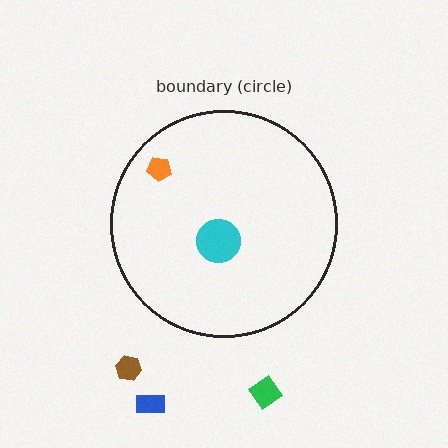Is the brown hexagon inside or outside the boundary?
Outside.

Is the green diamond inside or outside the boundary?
Outside.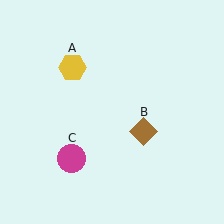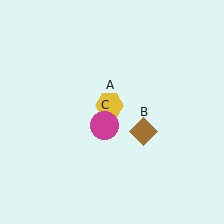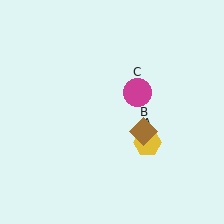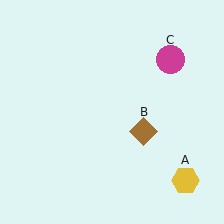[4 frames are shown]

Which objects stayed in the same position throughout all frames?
Brown diamond (object B) remained stationary.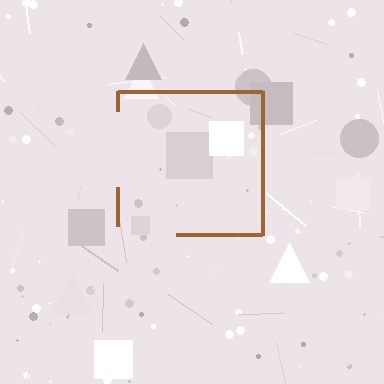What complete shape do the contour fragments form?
The contour fragments form a square.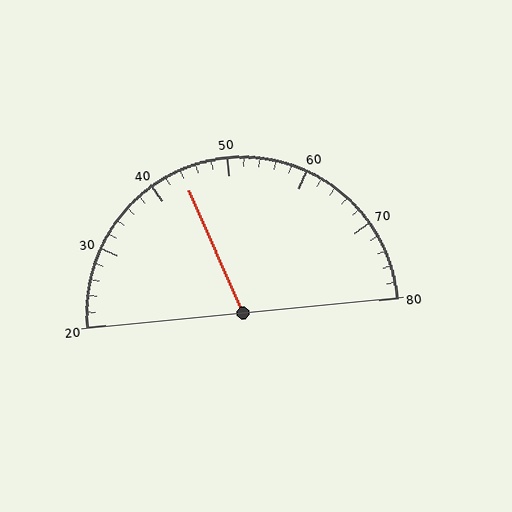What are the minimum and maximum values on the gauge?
The gauge ranges from 20 to 80.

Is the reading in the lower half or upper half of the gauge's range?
The reading is in the lower half of the range (20 to 80).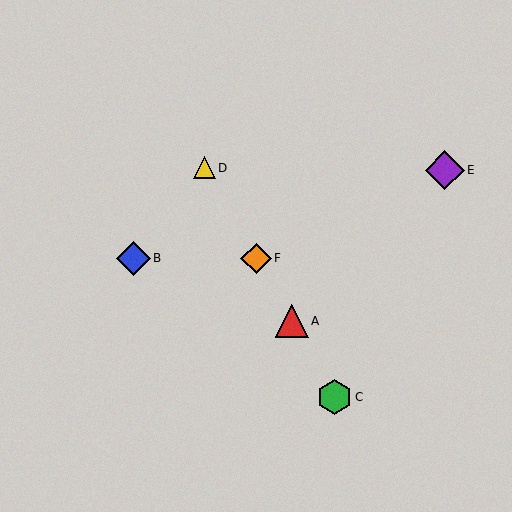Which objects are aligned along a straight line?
Objects A, C, D, F are aligned along a straight line.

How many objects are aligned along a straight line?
4 objects (A, C, D, F) are aligned along a straight line.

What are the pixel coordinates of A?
Object A is at (292, 321).